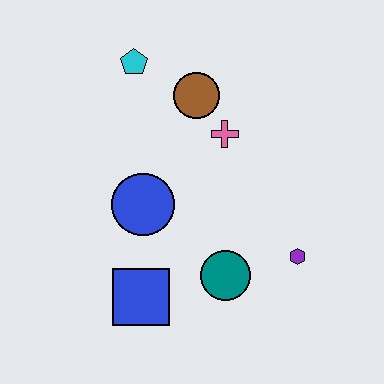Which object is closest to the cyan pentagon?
The brown circle is closest to the cyan pentagon.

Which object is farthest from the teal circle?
The cyan pentagon is farthest from the teal circle.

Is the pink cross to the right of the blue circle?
Yes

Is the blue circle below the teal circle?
No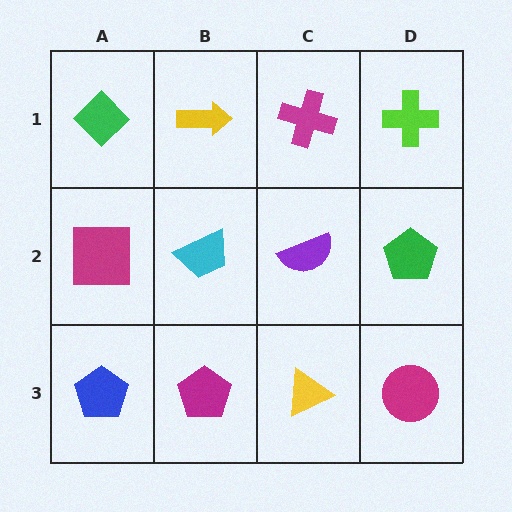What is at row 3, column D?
A magenta circle.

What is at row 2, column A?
A magenta square.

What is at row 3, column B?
A magenta pentagon.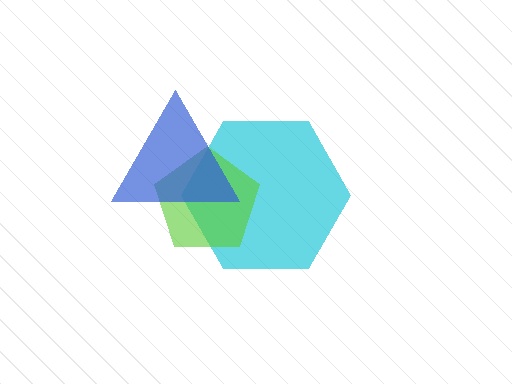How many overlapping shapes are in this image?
There are 3 overlapping shapes in the image.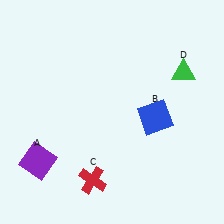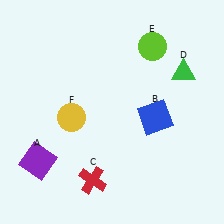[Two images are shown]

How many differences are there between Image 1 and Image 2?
There are 2 differences between the two images.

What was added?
A lime circle (E), a yellow circle (F) were added in Image 2.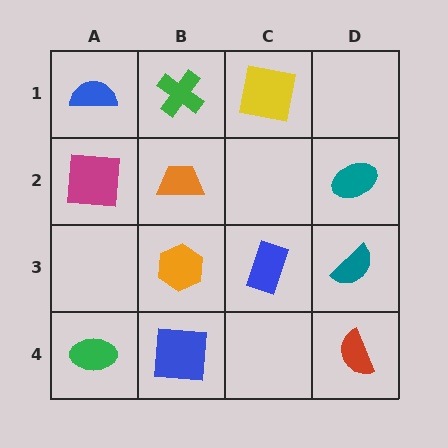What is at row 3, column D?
A teal semicircle.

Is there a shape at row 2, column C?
No, that cell is empty.